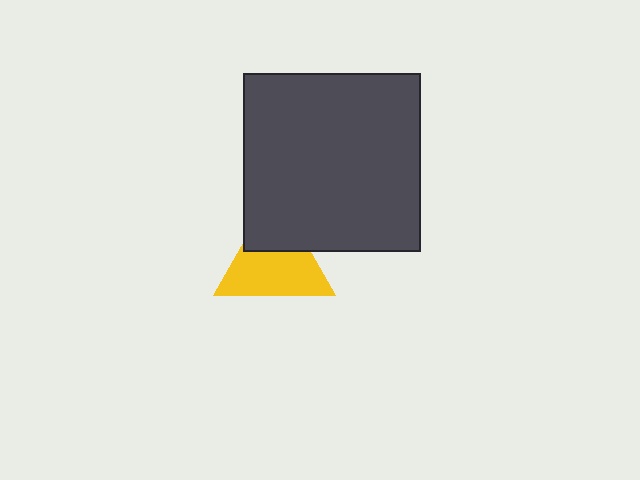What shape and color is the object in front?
The object in front is a dark gray square.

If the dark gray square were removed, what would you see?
You would see the complete yellow triangle.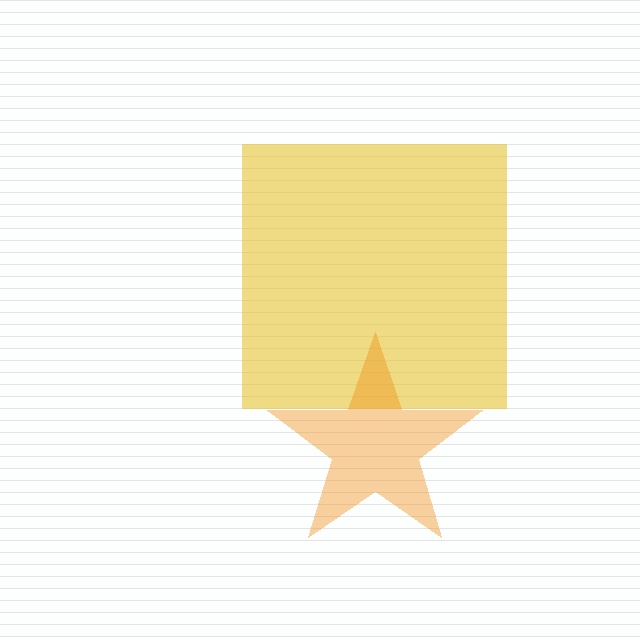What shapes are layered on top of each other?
The layered shapes are: a yellow square, an orange star.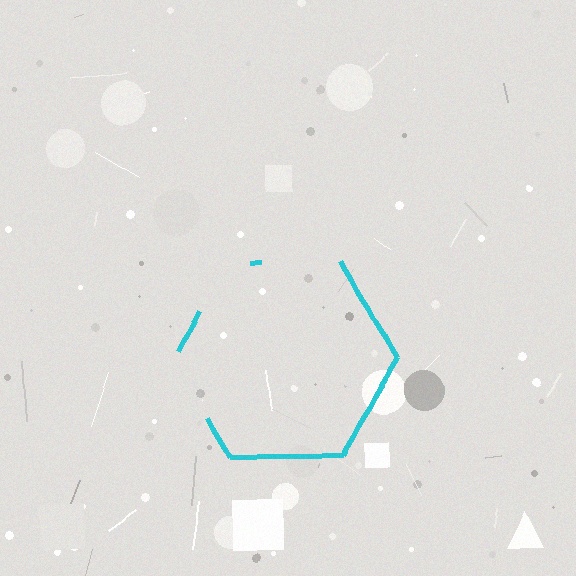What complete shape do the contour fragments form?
The contour fragments form a hexagon.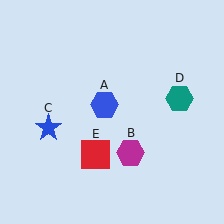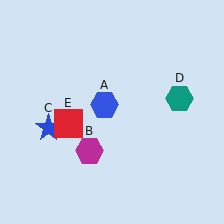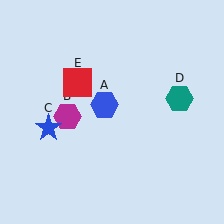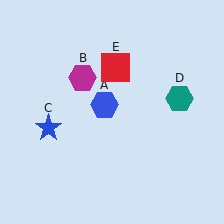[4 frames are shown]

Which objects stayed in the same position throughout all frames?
Blue hexagon (object A) and blue star (object C) and teal hexagon (object D) remained stationary.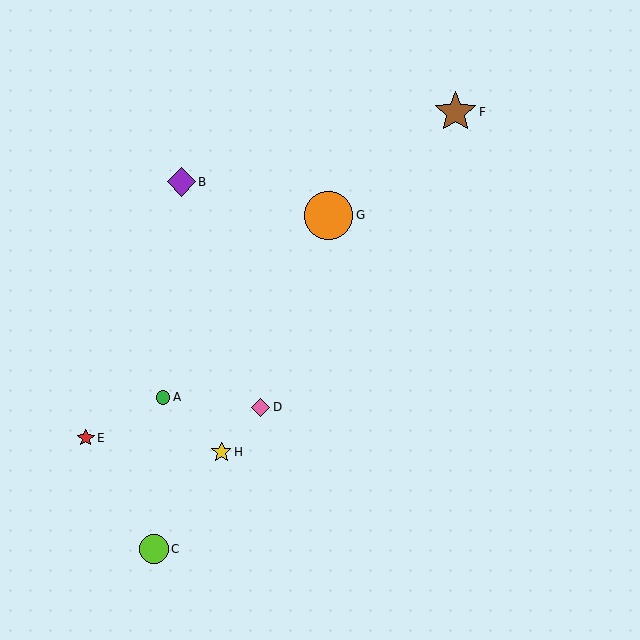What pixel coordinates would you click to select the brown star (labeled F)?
Click at (455, 112) to select the brown star F.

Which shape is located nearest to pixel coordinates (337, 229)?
The orange circle (labeled G) at (329, 215) is nearest to that location.